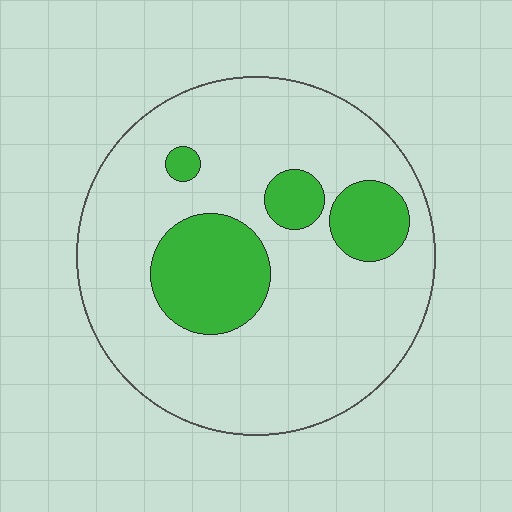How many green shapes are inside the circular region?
4.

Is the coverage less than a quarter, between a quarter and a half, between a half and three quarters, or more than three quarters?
Less than a quarter.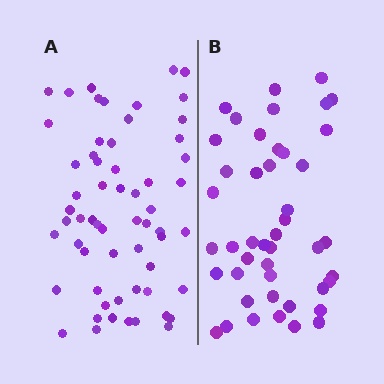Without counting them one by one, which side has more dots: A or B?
Region A (the left region) has more dots.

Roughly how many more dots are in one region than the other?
Region A has approximately 15 more dots than region B.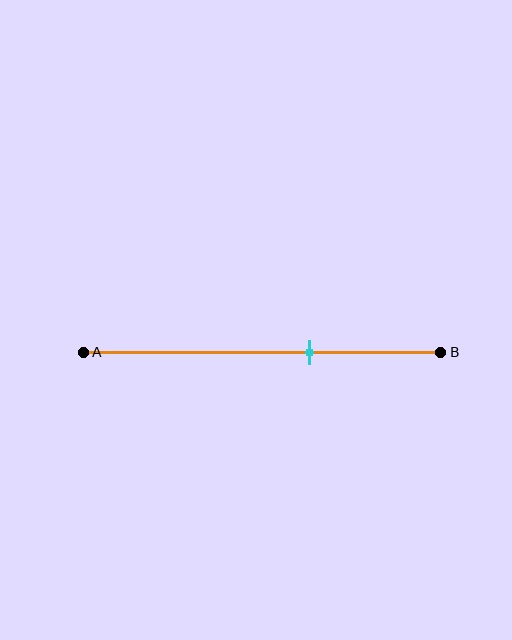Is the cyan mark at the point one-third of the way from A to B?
No, the mark is at about 65% from A, not at the 33% one-third point.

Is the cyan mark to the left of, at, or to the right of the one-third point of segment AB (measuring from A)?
The cyan mark is to the right of the one-third point of segment AB.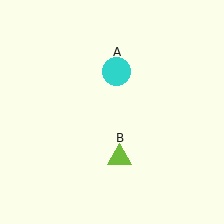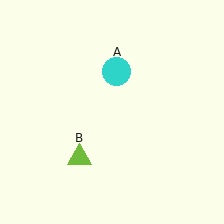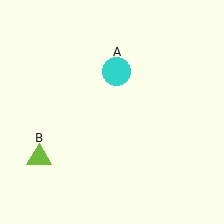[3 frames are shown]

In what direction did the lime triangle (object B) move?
The lime triangle (object B) moved left.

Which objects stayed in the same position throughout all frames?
Cyan circle (object A) remained stationary.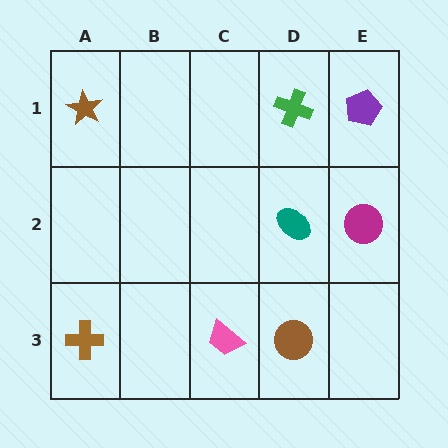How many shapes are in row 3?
3 shapes.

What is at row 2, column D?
A teal ellipse.